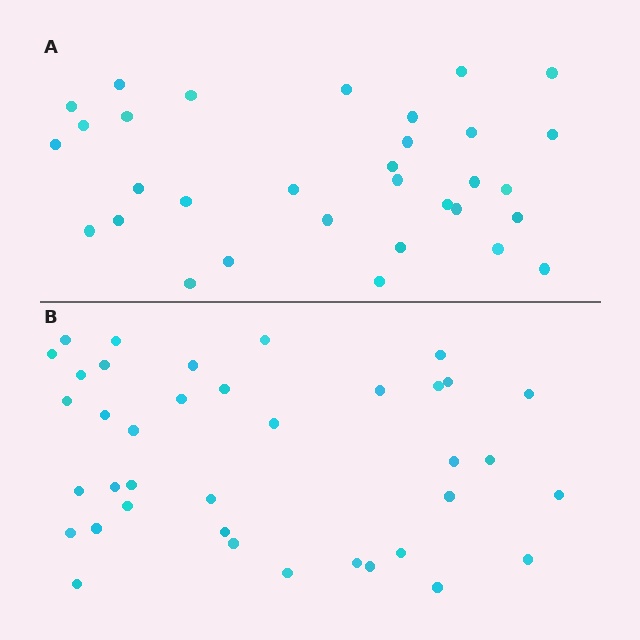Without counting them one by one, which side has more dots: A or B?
Region B (the bottom region) has more dots.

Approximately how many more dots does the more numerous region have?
Region B has about 6 more dots than region A.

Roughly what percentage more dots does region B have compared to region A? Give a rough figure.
About 20% more.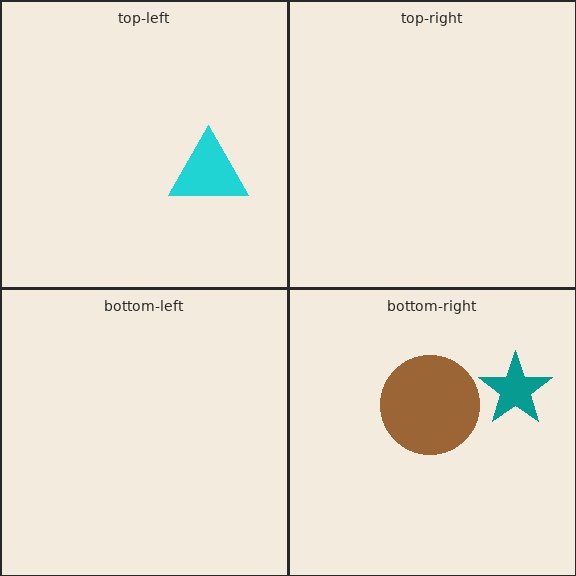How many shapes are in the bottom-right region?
2.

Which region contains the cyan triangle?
The top-left region.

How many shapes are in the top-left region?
1.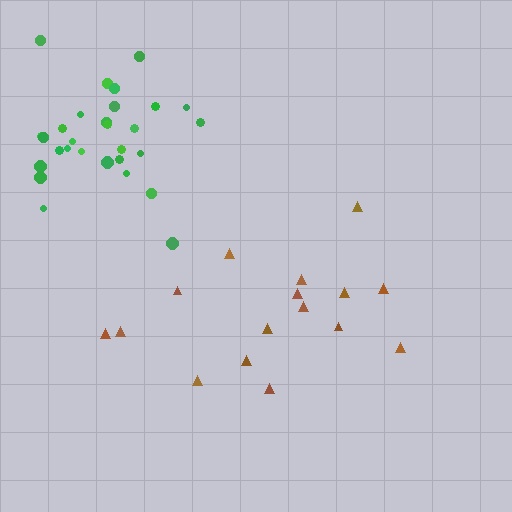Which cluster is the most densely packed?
Green.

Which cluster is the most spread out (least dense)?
Brown.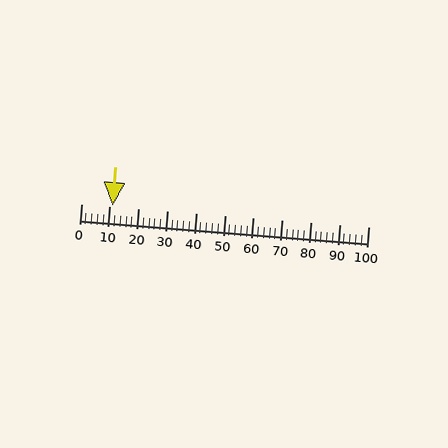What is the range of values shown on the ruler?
The ruler shows values from 0 to 100.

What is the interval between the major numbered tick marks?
The major tick marks are spaced 10 units apart.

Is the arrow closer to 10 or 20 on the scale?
The arrow is closer to 10.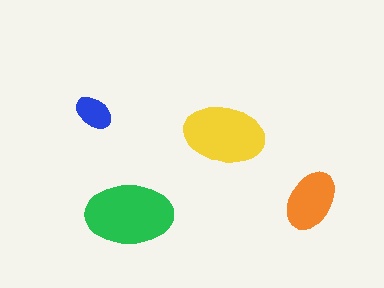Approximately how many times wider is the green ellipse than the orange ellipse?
About 1.5 times wider.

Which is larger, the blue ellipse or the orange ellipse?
The orange one.